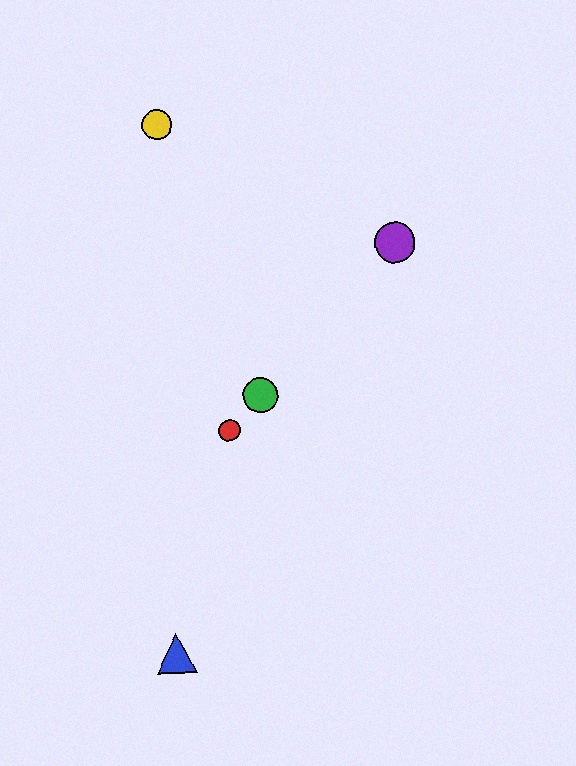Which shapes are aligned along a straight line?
The red circle, the green circle, the purple circle are aligned along a straight line.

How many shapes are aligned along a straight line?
3 shapes (the red circle, the green circle, the purple circle) are aligned along a straight line.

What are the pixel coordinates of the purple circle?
The purple circle is at (395, 242).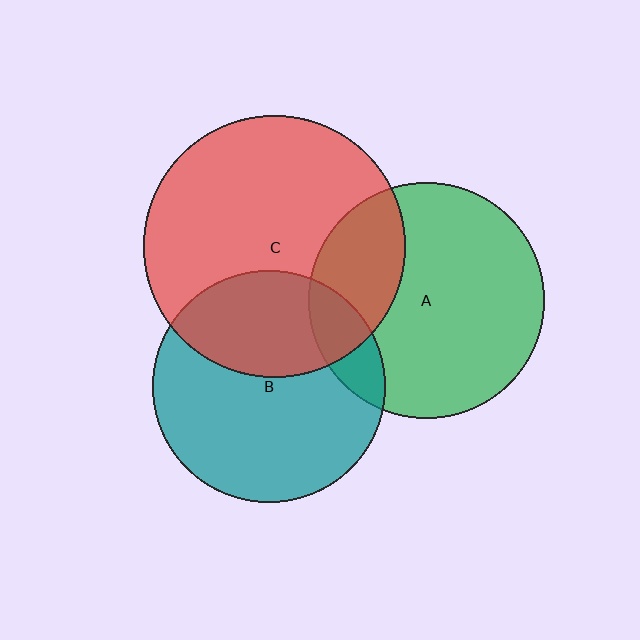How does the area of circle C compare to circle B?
Approximately 1.3 times.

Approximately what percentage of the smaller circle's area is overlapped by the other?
Approximately 25%.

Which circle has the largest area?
Circle C (red).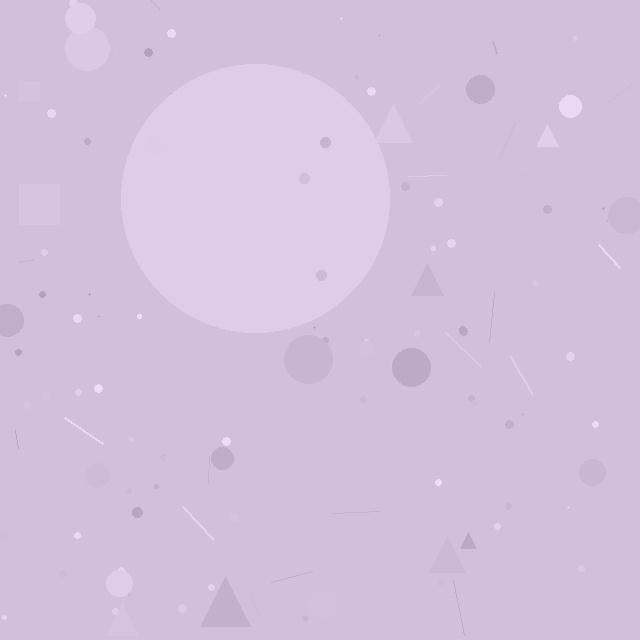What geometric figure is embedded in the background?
A circle is embedded in the background.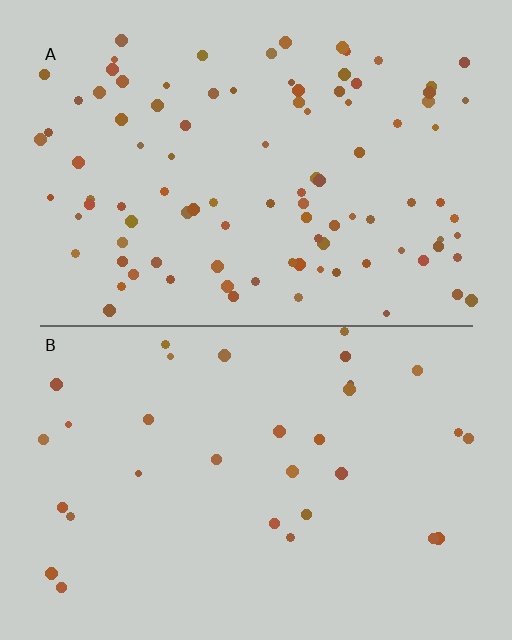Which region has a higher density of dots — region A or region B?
A (the top).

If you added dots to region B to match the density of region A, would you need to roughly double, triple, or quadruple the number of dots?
Approximately triple.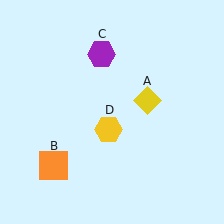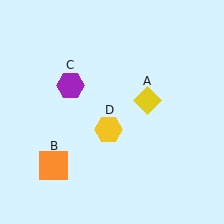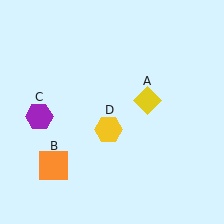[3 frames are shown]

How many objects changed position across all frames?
1 object changed position: purple hexagon (object C).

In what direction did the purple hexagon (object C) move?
The purple hexagon (object C) moved down and to the left.